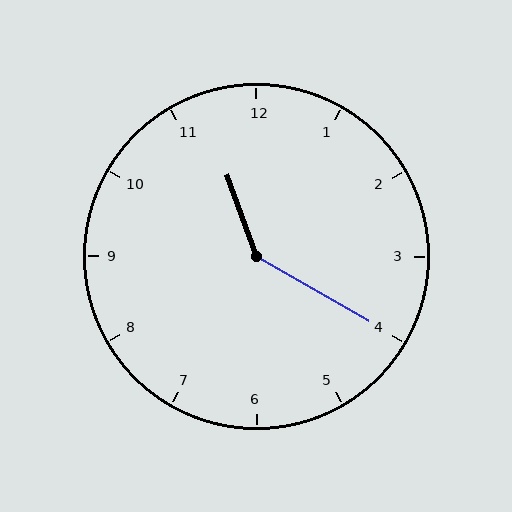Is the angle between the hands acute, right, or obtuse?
It is obtuse.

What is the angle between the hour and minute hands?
Approximately 140 degrees.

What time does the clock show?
11:20.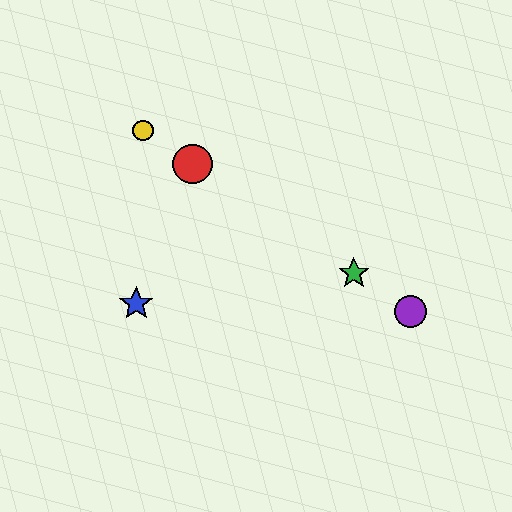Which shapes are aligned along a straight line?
The red circle, the green star, the yellow circle, the purple circle are aligned along a straight line.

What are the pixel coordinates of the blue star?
The blue star is at (136, 303).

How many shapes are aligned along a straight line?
4 shapes (the red circle, the green star, the yellow circle, the purple circle) are aligned along a straight line.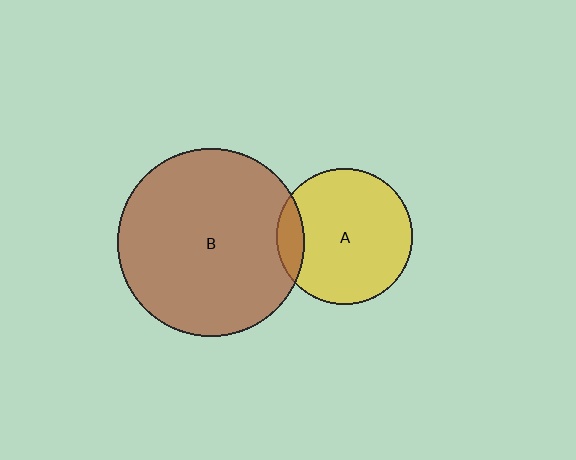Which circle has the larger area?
Circle B (brown).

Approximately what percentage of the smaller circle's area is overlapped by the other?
Approximately 10%.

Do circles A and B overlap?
Yes.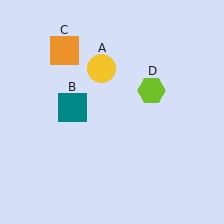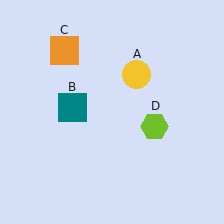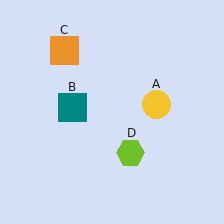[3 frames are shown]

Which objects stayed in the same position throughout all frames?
Teal square (object B) and orange square (object C) remained stationary.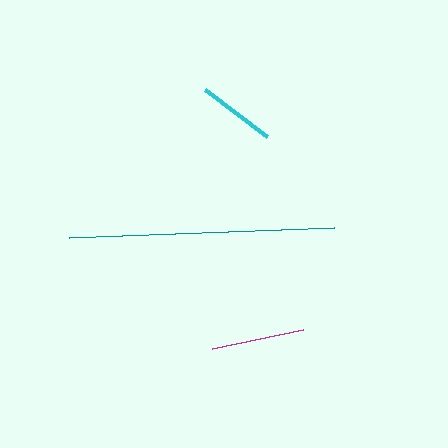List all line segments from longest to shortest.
From longest to shortest: teal, magenta, cyan.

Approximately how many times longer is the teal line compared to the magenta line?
The teal line is approximately 2.8 times the length of the magenta line.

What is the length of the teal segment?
The teal segment is approximately 264 pixels long.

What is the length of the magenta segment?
The magenta segment is approximately 93 pixels long.